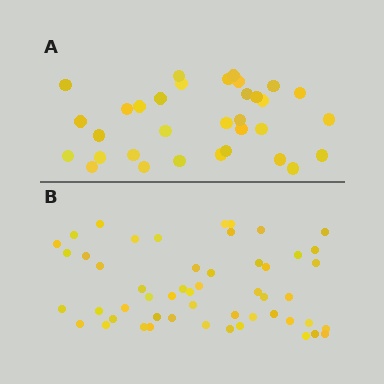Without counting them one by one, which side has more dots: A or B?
Region B (the bottom region) has more dots.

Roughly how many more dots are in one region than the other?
Region B has approximately 20 more dots than region A.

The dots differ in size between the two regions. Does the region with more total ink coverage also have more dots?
No. Region A has more total ink coverage because its dots are larger, but region B actually contains more individual dots. Total area can be misleading — the number of items is what matters here.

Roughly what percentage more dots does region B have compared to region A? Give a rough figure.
About 60% more.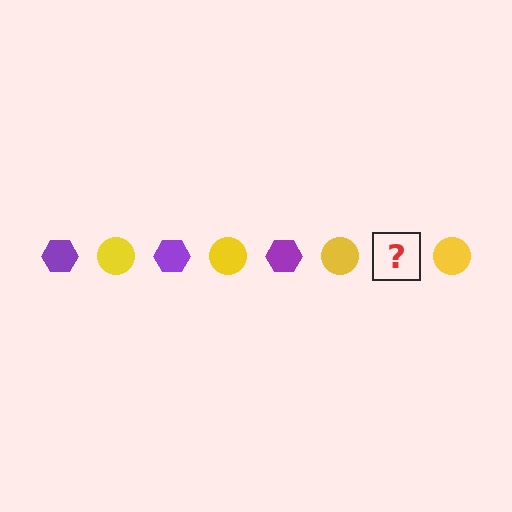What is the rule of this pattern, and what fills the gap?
The rule is that the pattern alternates between purple hexagon and yellow circle. The gap should be filled with a purple hexagon.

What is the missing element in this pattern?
The missing element is a purple hexagon.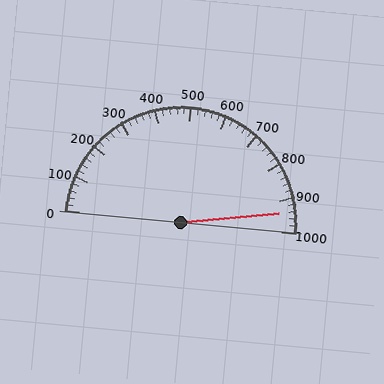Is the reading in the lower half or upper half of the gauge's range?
The reading is in the upper half of the range (0 to 1000).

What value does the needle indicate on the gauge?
The needle indicates approximately 940.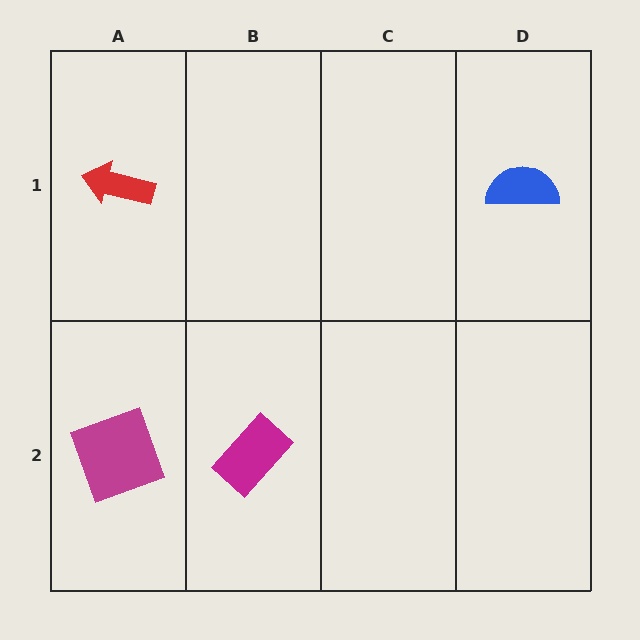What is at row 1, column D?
A blue semicircle.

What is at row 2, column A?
A magenta square.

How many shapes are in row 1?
2 shapes.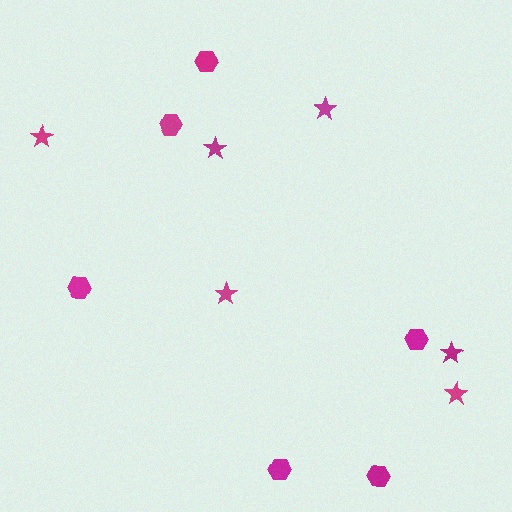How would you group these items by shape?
There are 2 groups: one group of hexagons (6) and one group of stars (6).